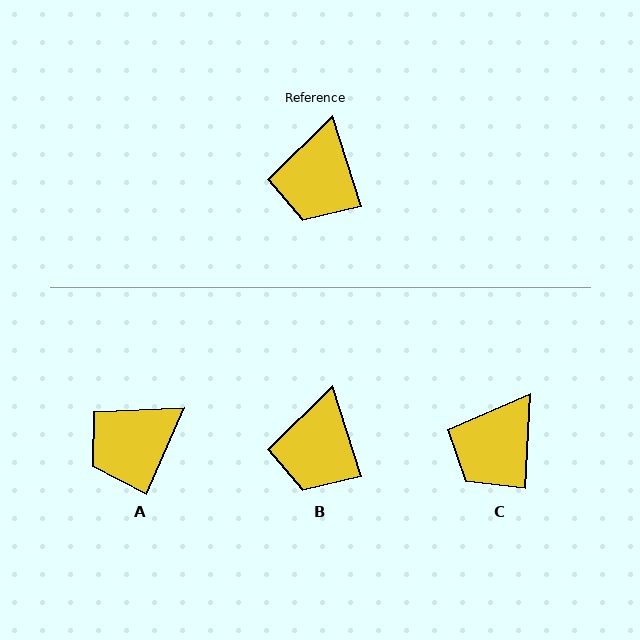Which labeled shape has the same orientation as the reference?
B.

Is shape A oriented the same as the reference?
No, it is off by about 42 degrees.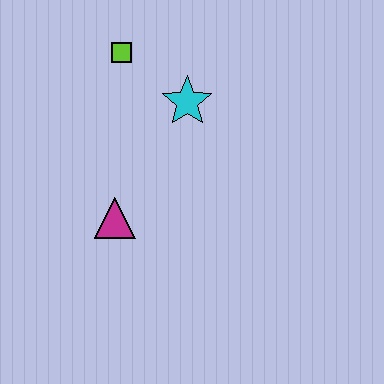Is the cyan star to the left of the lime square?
No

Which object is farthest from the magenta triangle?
The lime square is farthest from the magenta triangle.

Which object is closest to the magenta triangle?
The cyan star is closest to the magenta triangle.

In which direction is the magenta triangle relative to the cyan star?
The magenta triangle is below the cyan star.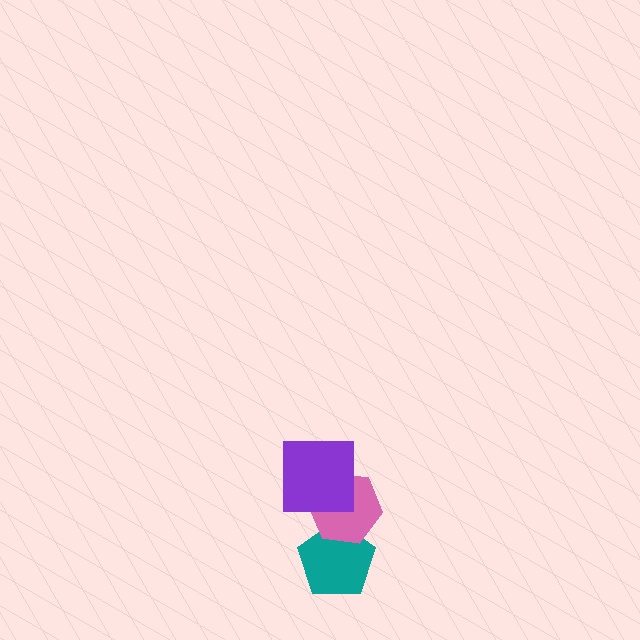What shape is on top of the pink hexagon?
The purple square is on top of the pink hexagon.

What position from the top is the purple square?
The purple square is 1st from the top.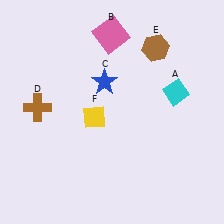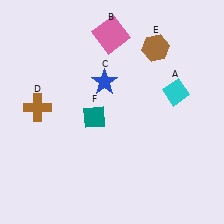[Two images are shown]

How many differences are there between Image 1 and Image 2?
There is 1 difference between the two images.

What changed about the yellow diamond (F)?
In Image 1, F is yellow. In Image 2, it changed to teal.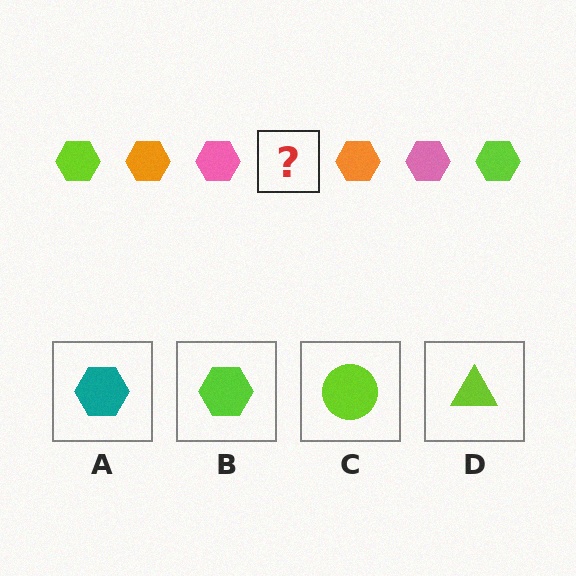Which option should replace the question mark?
Option B.